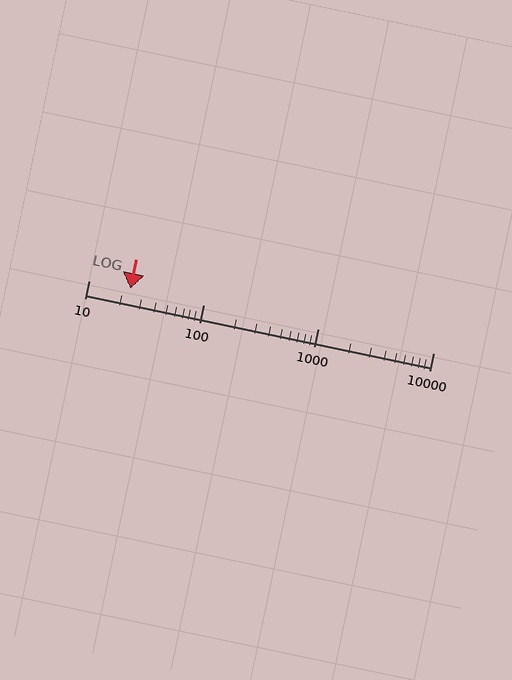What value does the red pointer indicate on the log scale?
The pointer indicates approximately 23.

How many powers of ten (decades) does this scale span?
The scale spans 3 decades, from 10 to 10000.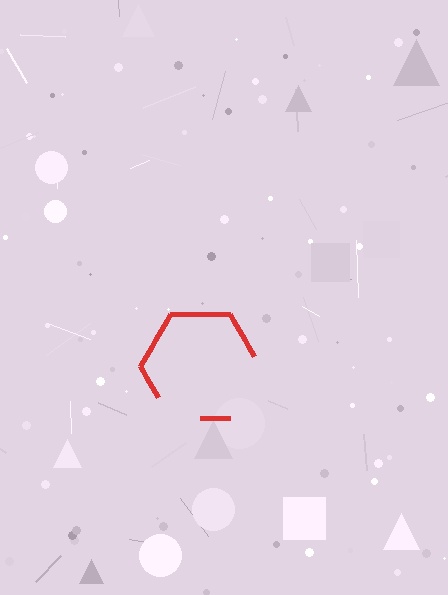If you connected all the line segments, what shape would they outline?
They would outline a hexagon.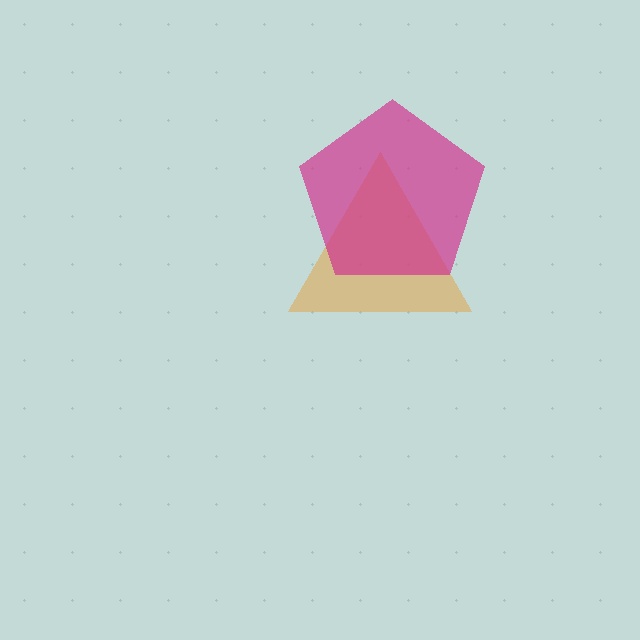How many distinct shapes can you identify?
There are 2 distinct shapes: an orange triangle, a magenta pentagon.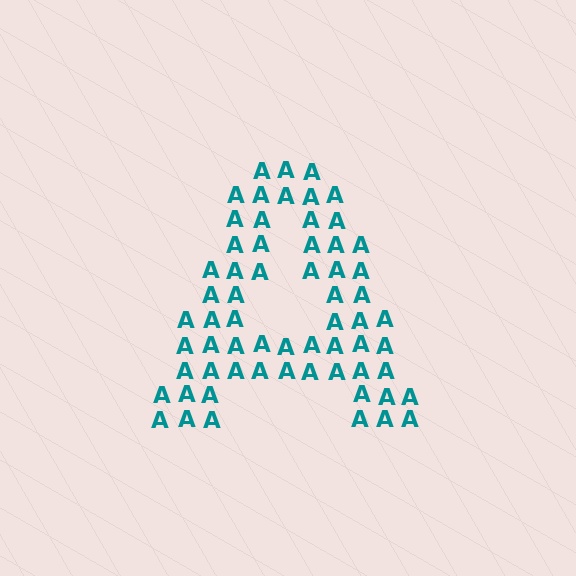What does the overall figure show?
The overall figure shows the letter A.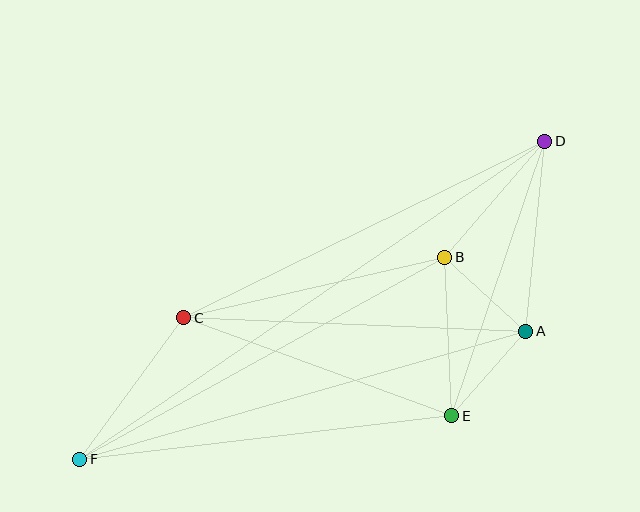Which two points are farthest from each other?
Points D and F are farthest from each other.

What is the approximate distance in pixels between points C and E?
The distance between C and E is approximately 285 pixels.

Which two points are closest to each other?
Points A and B are closest to each other.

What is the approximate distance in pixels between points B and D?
The distance between B and D is approximately 153 pixels.